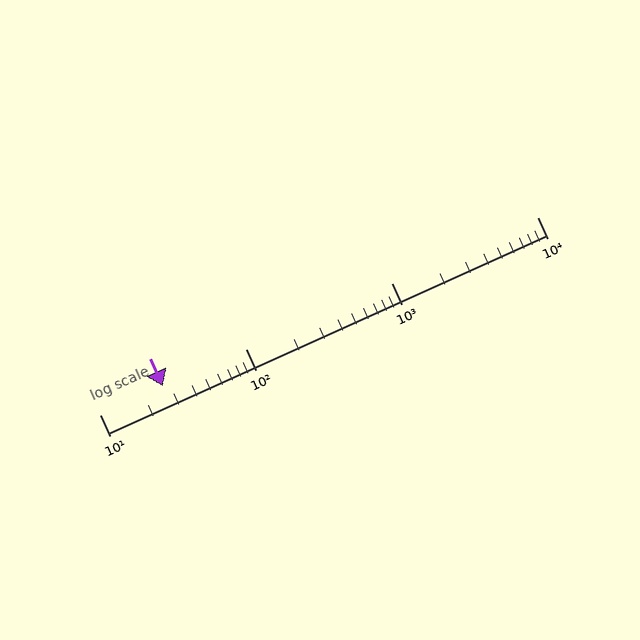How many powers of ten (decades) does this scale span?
The scale spans 3 decades, from 10 to 10000.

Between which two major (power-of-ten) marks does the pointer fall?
The pointer is between 10 and 100.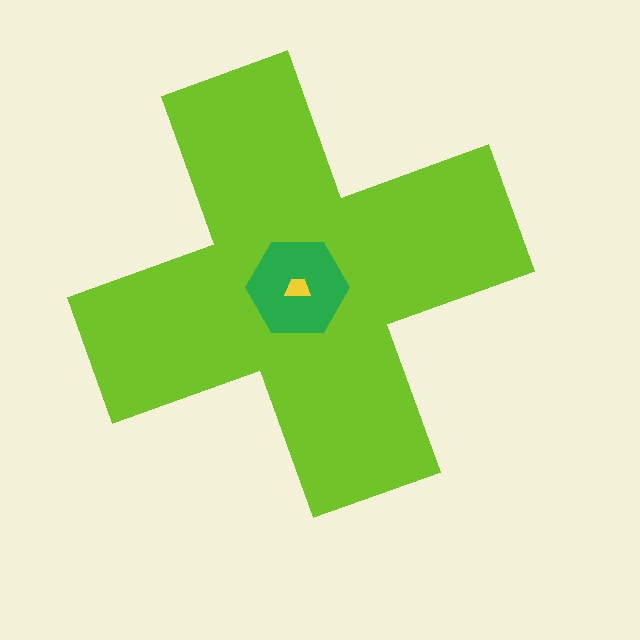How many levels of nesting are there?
3.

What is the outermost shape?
The lime cross.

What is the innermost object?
The yellow trapezoid.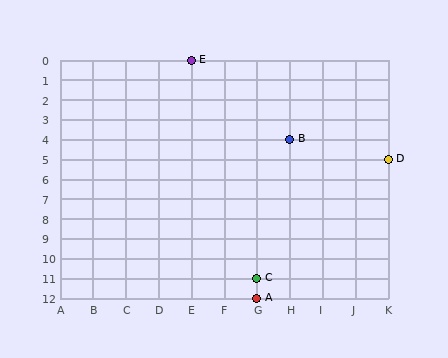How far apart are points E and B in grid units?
Points E and B are 3 columns and 4 rows apart (about 5.0 grid units diagonally).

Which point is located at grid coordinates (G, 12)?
Point A is at (G, 12).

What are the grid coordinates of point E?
Point E is at grid coordinates (E, 0).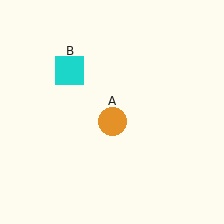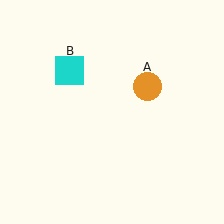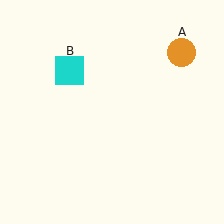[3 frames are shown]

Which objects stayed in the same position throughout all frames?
Cyan square (object B) remained stationary.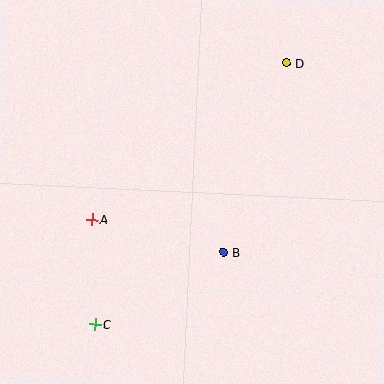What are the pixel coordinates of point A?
Point A is at (92, 220).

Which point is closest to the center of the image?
Point B at (224, 252) is closest to the center.